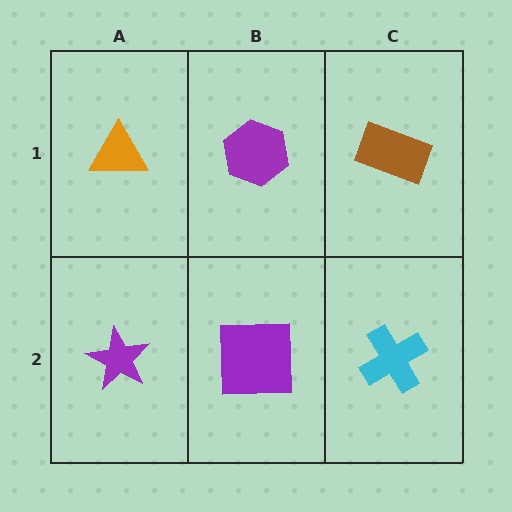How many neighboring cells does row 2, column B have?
3.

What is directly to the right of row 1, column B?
A brown rectangle.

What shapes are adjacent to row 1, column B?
A purple square (row 2, column B), an orange triangle (row 1, column A), a brown rectangle (row 1, column C).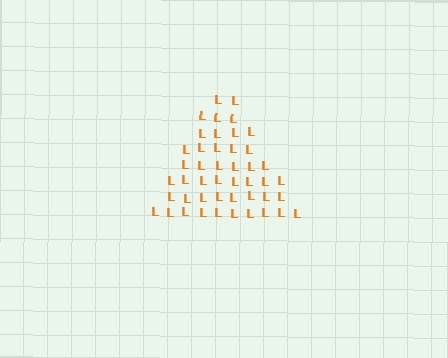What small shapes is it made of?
It is made of small letter L's.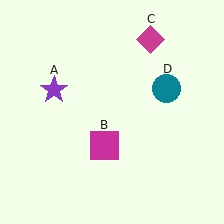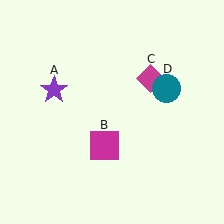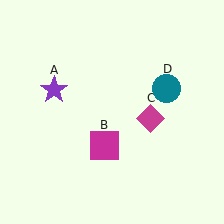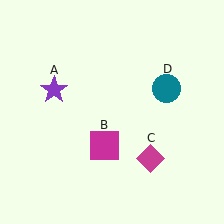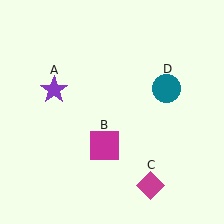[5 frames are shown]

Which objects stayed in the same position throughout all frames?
Purple star (object A) and magenta square (object B) and teal circle (object D) remained stationary.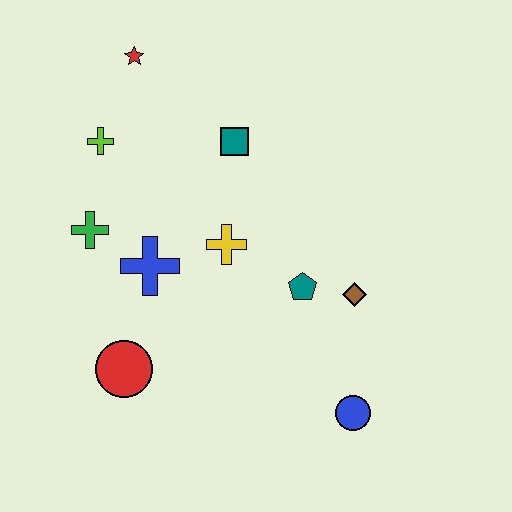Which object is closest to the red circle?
The blue cross is closest to the red circle.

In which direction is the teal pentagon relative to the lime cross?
The teal pentagon is to the right of the lime cross.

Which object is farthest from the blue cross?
The blue circle is farthest from the blue cross.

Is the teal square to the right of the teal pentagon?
No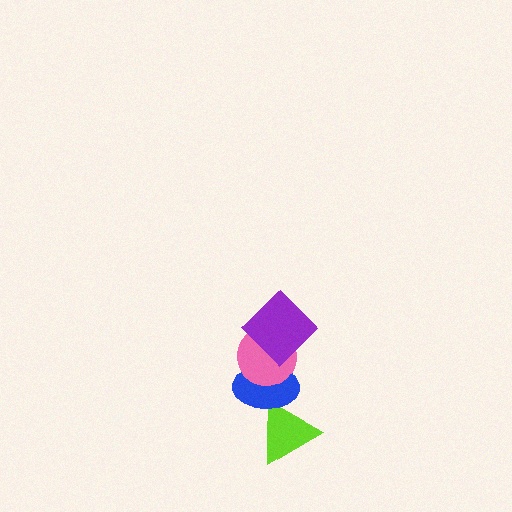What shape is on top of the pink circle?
The purple diamond is on top of the pink circle.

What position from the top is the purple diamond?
The purple diamond is 1st from the top.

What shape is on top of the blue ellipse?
The pink circle is on top of the blue ellipse.